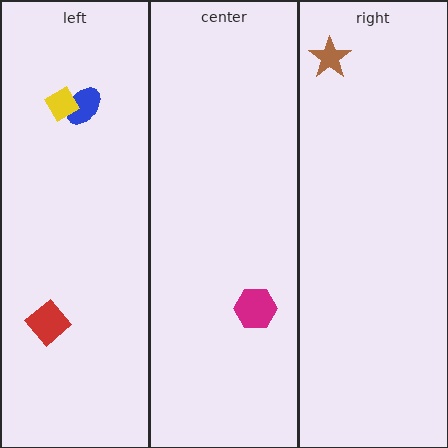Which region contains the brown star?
The right region.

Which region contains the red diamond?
The left region.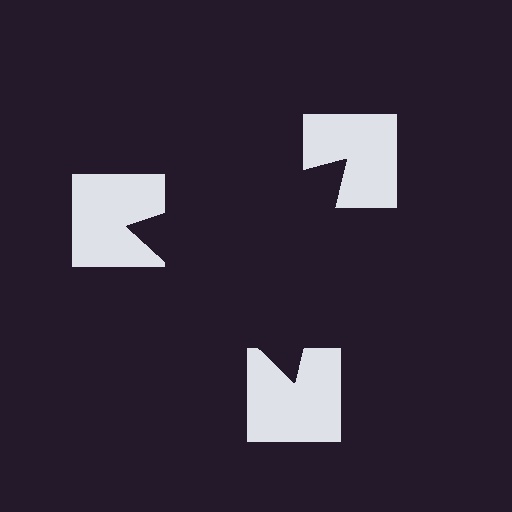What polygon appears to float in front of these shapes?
An illusory triangle — its edges are inferred from the aligned wedge cuts in the notched squares, not physically drawn.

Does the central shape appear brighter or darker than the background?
It typically appears slightly darker than the background, even though no actual brightness change is drawn.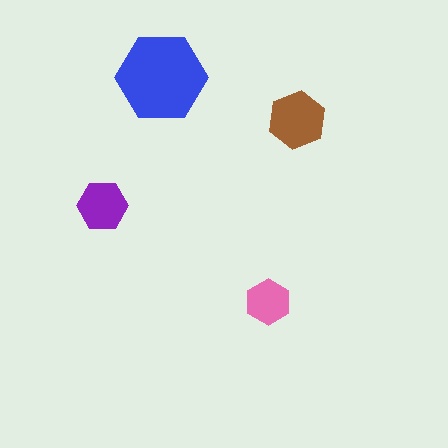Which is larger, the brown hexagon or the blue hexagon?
The blue one.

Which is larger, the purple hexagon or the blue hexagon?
The blue one.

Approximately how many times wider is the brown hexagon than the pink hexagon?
About 1.5 times wider.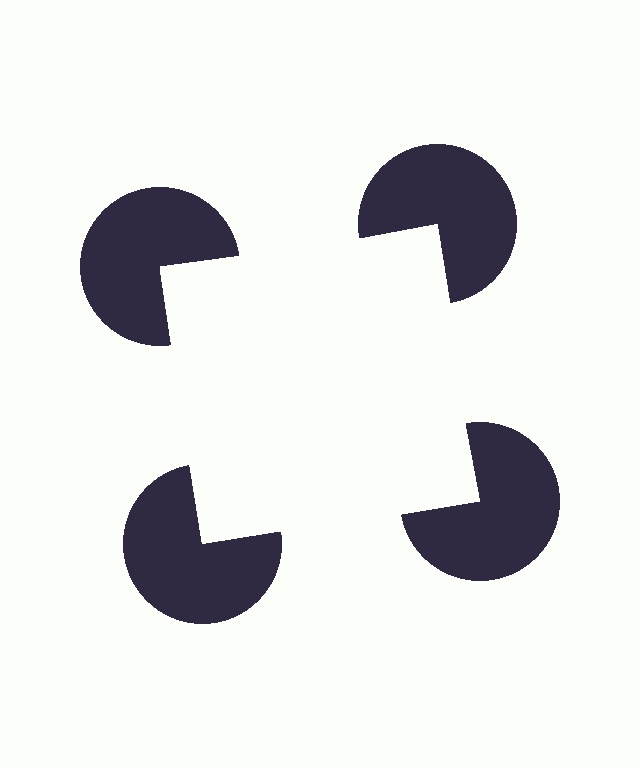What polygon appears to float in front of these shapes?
An illusory square — its edges are inferred from the aligned wedge cuts in the pac-man discs, not physically drawn.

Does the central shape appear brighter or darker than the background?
It typically appears slightly brighter than the background, even though no actual brightness change is drawn.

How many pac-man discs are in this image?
There are 4 — one at each vertex of the illusory square.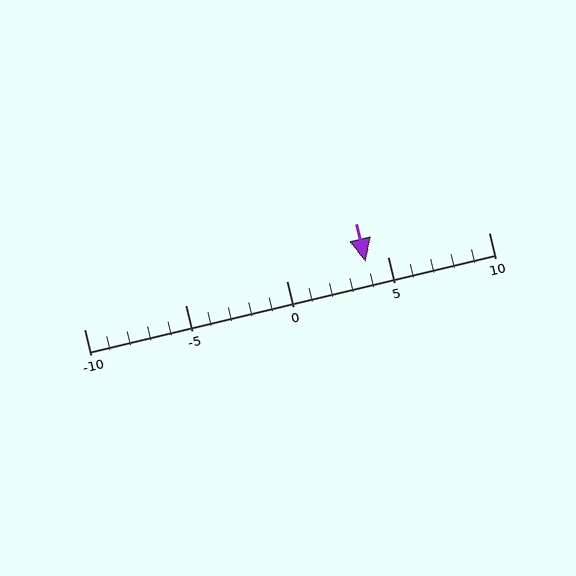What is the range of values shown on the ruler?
The ruler shows values from -10 to 10.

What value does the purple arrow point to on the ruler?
The purple arrow points to approximately 4.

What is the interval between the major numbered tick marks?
The major tick marks are spaced 5 units apart.